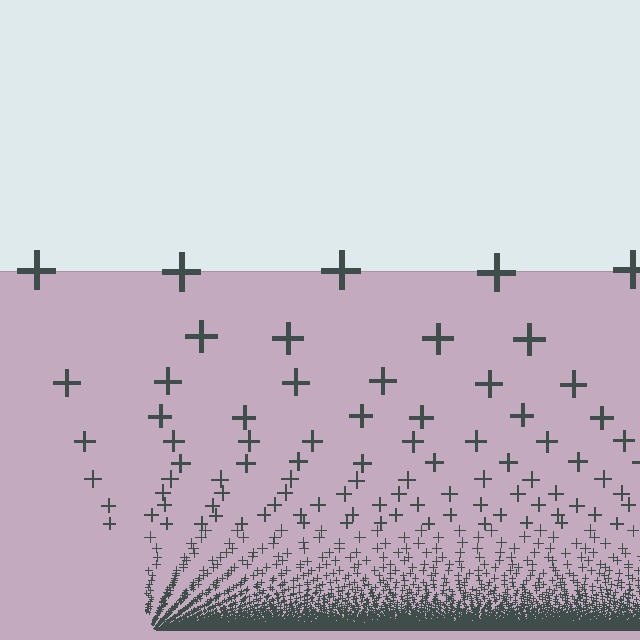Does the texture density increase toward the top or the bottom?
Density increases toward the bottom.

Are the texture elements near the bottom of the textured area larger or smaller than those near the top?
Smaller. The gradient is inverted — elements near the bottom are smaller and denser.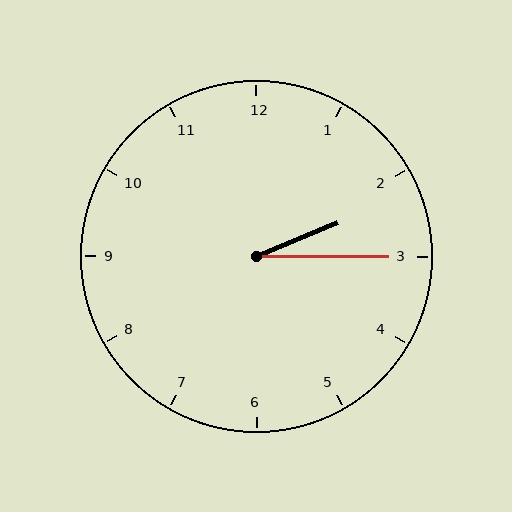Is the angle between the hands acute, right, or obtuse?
It is acute.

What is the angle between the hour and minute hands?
Approximately 22 degrees.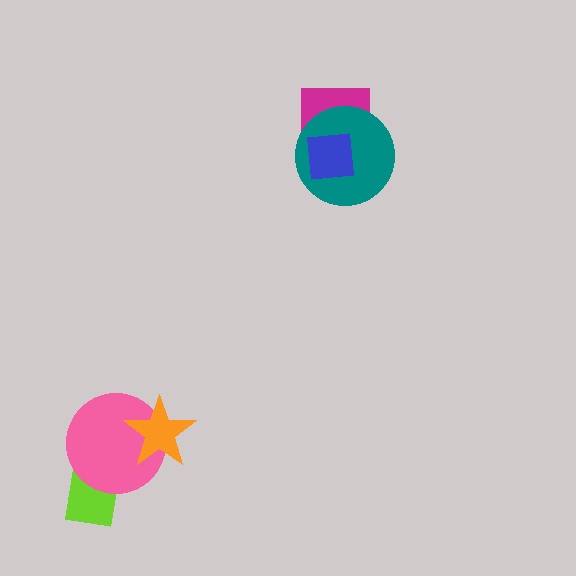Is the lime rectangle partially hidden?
Yes, it is partially covered by another shape.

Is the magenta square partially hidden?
Yes, it is partially covered by another shape.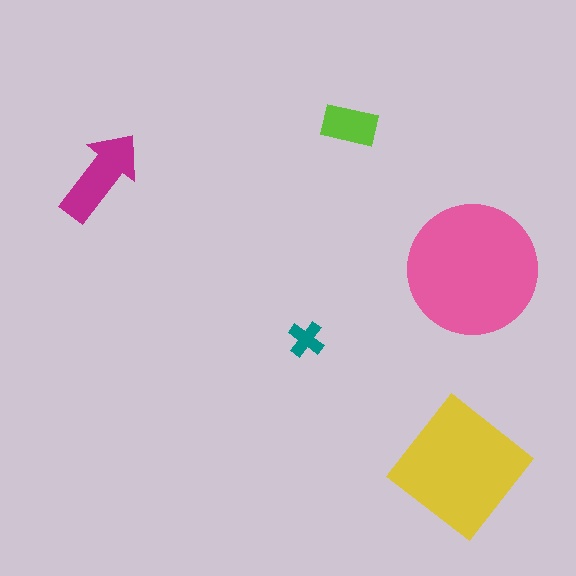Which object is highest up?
The lime rectangle is topmost.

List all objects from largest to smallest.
The pink circle, the yellow diamond, the magenta arrow, the lime rectangle, the teal cross.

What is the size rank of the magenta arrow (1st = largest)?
3rd.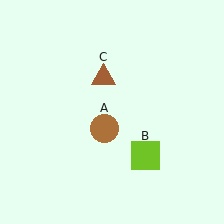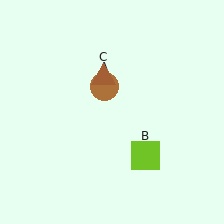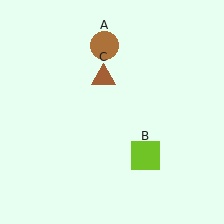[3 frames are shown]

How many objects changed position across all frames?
1 object changed position: brown circle (object A).